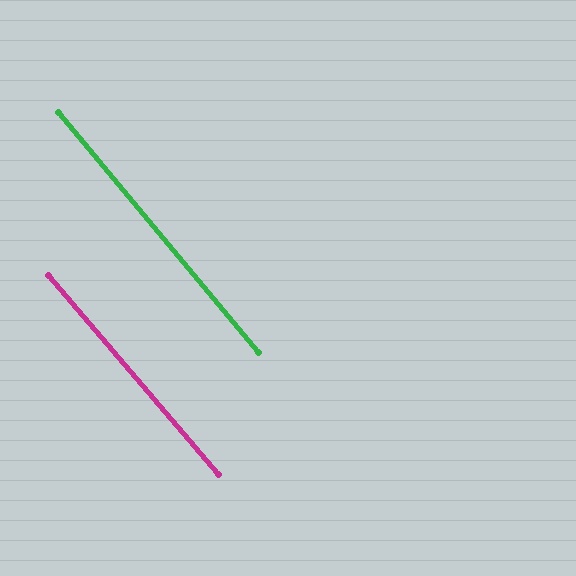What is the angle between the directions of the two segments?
Approximately 1 degree.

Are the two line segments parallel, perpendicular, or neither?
Parallel — their directions differ by only 0.6°.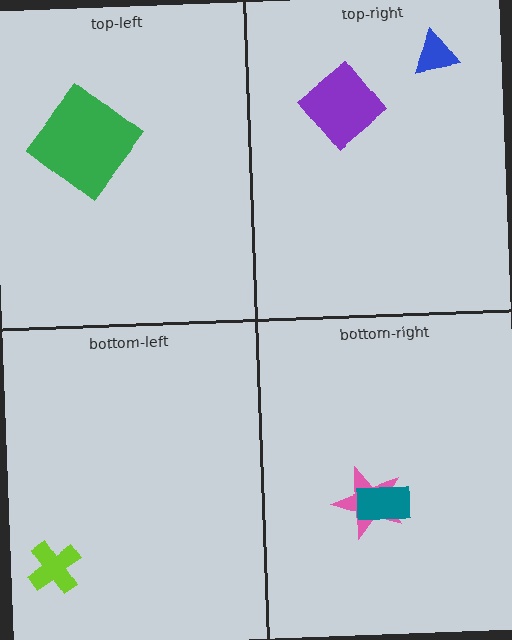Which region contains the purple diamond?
The top-right region.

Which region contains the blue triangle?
The top-right region.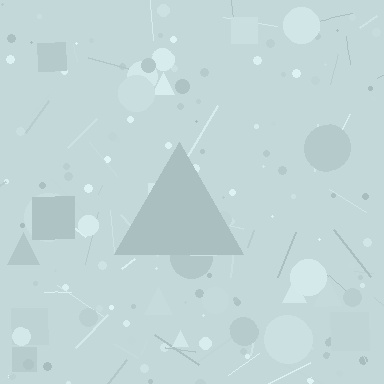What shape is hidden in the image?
A triangle is hidden in the image.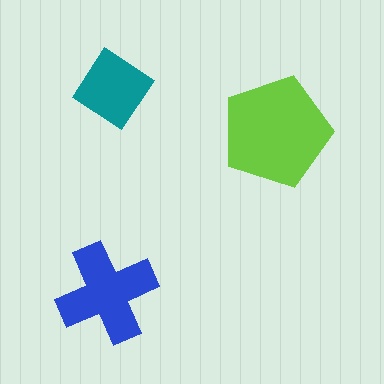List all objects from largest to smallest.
The lime pentagon, the blue cross, the teal diamond.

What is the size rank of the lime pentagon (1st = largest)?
1st.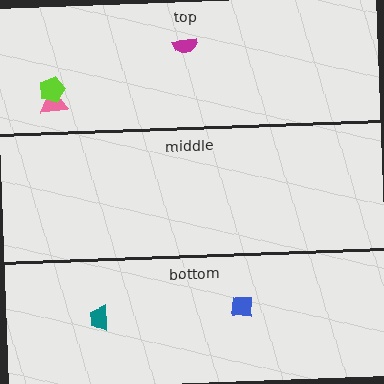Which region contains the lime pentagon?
The top region.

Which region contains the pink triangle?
The top region.